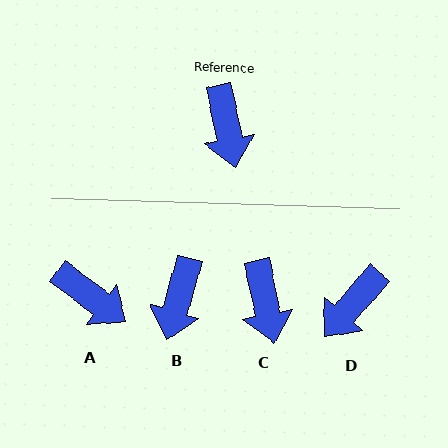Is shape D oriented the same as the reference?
No, it is off by about 53 degrees.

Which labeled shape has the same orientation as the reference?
C.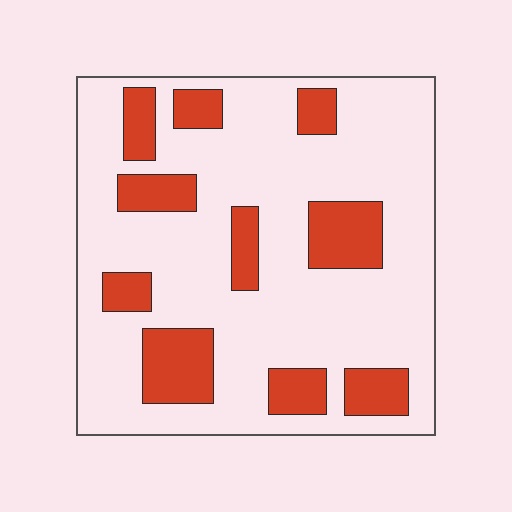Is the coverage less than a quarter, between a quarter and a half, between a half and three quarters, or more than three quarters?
Less than a quarter.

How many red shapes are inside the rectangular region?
10.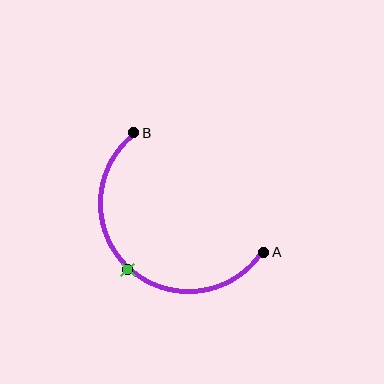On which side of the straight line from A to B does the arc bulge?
The arc bulges below and to the left of the straight line connecting A and B.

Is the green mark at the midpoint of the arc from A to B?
Yes. The green mark lies on the arc at equal arc-length from both A and B — it is the arc midpoint.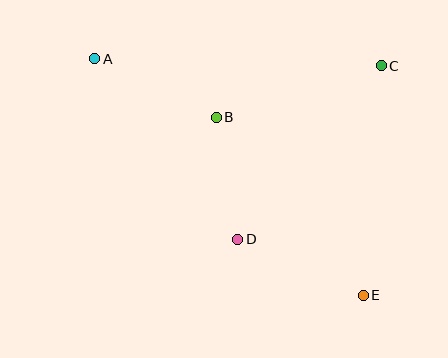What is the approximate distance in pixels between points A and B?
The distance between A and B is approximately 135 pixels.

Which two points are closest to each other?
Points B and D are closest to each other.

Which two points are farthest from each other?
Points A and E are farthest from each other.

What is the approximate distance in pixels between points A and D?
The distance between A and D is approximately 230 pixels.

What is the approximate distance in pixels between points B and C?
The distance between B and C is approximately 173 pixels.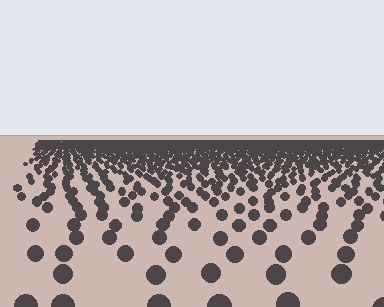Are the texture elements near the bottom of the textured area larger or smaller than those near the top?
Larger. Near the bottom, elements are closer to the viewer and appear at a bigger on-screen size.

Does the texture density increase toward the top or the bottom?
Density increases toward the top.